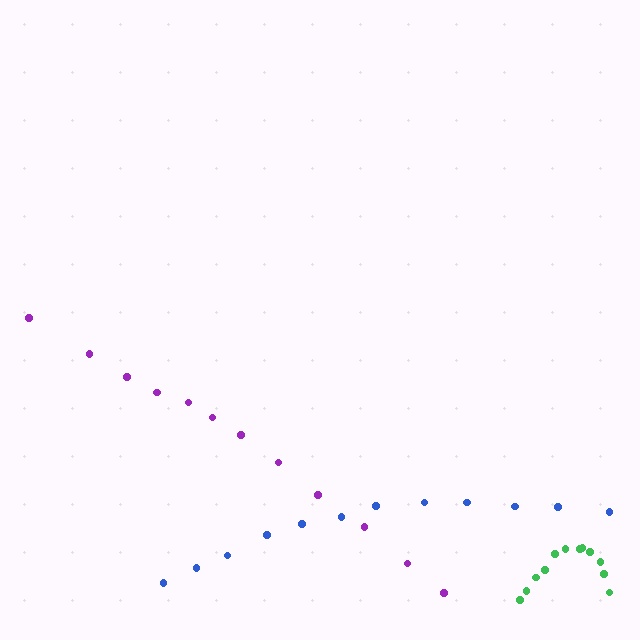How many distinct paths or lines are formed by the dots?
There are 3 distinct paths.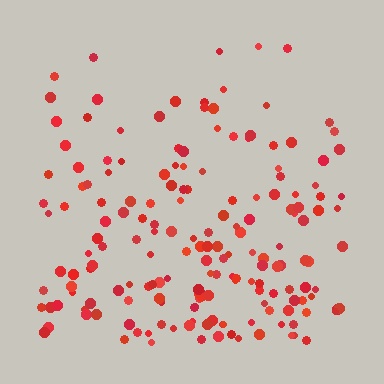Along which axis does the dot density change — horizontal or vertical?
Vertical.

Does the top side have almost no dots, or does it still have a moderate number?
Still a moderate number, just noticeably fewer than the bottom.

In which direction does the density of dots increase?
From top to bottom, with the bottom side densest.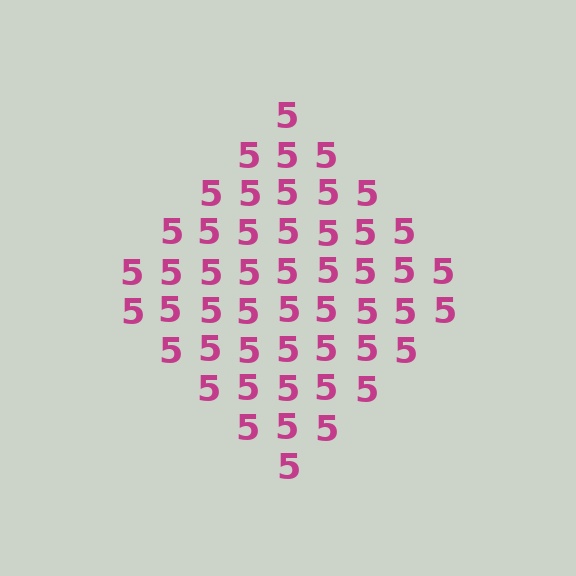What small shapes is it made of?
It is made of small digit 5's.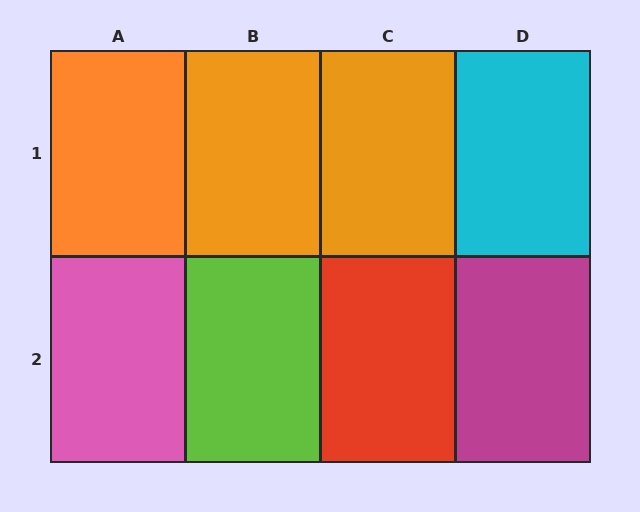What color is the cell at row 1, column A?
Orange.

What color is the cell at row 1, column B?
Orange.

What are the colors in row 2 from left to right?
Pink, lime, red, magenta.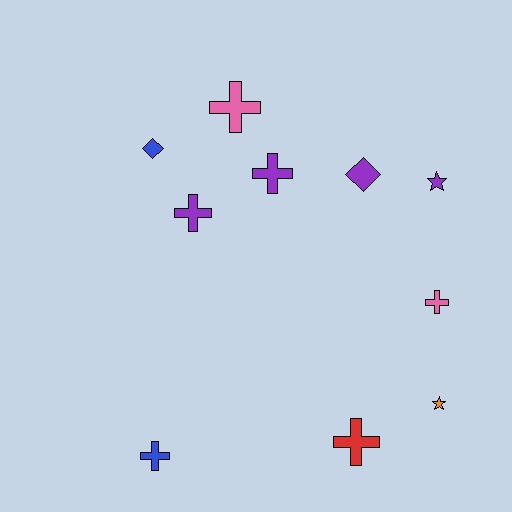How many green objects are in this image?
There are no green objects.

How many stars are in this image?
There are 2 stars.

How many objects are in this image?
There are 10 objects.